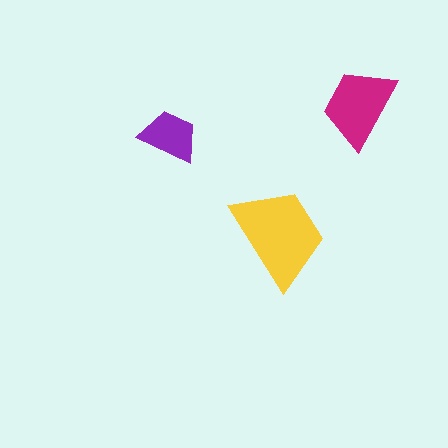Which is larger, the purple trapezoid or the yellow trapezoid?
The yellow one.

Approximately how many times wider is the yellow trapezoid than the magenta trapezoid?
About 1.5 times wider.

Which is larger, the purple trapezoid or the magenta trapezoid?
The magenta one.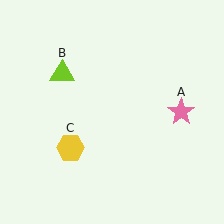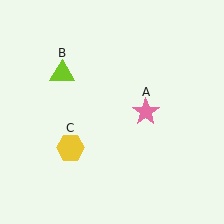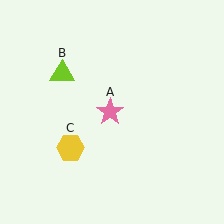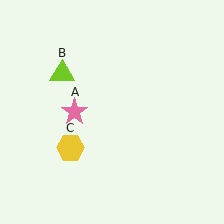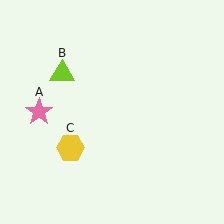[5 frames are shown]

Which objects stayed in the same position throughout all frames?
Lime triangle (object B) and yellow hexagon (object C) remained stationary.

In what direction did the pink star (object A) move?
The pink star (object A) moved left.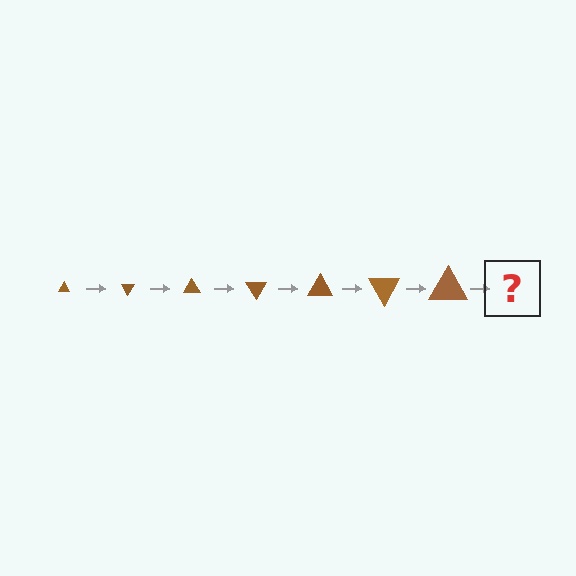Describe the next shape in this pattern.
It should be a triangle, larger than the previous one and rotated 420 degrees from the start.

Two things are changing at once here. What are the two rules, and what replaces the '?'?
The two rules are that the triangle grows larger each step and it rotates 60 degrees each step. The '?' should be a triangle, larger than the previous one and rotated 420 degrees from the start.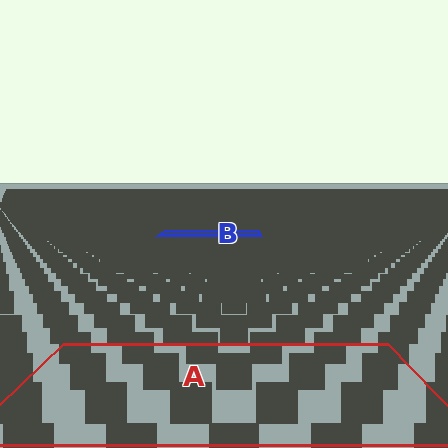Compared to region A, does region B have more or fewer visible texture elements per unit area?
Region B has more texture elements per unit area — they are packed more densely because it is farther away.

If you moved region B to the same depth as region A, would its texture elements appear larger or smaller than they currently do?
They would appear larger. At a closer depth, the same texture elements are projected at a bigger on-screen size.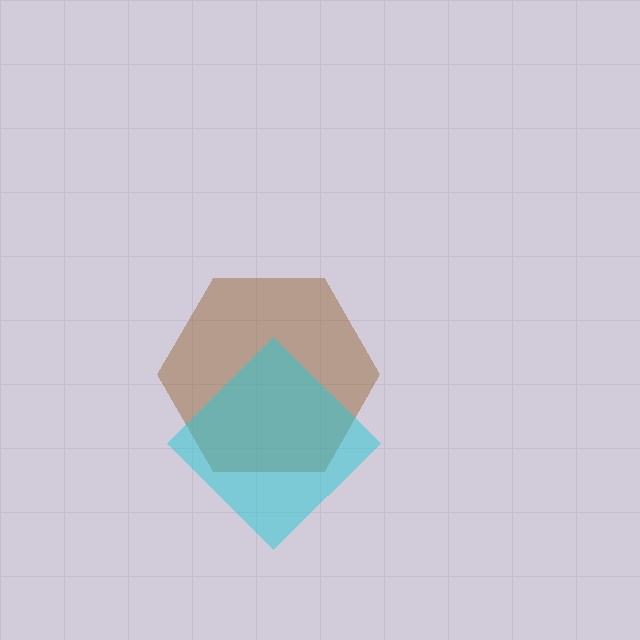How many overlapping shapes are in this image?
There are 2 overlapping shapes in the image.